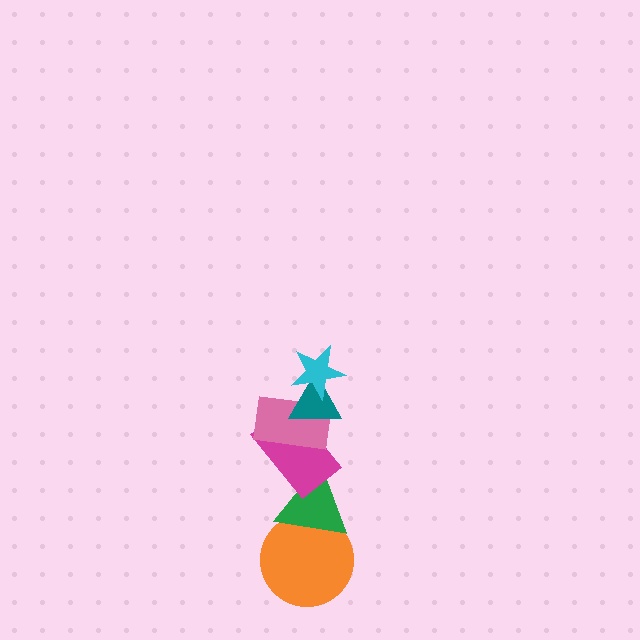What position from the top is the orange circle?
The orange circle is 6th from the top.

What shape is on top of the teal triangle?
The cyan star is on top of the teal triangle.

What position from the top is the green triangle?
The green triangle is 5th from the top.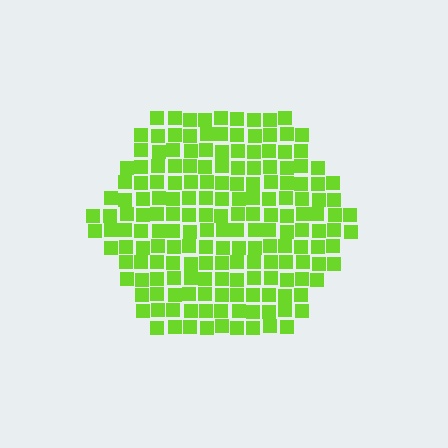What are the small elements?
The small elements are squares.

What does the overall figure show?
The overall figure shows a hexagon.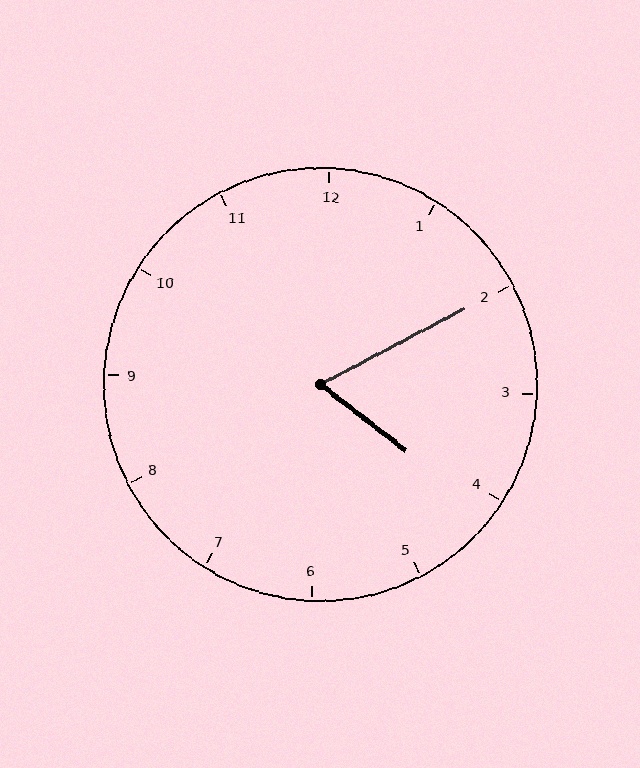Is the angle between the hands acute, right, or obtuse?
It is acute.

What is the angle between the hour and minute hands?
Approximately 65 degrees.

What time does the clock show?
4:10.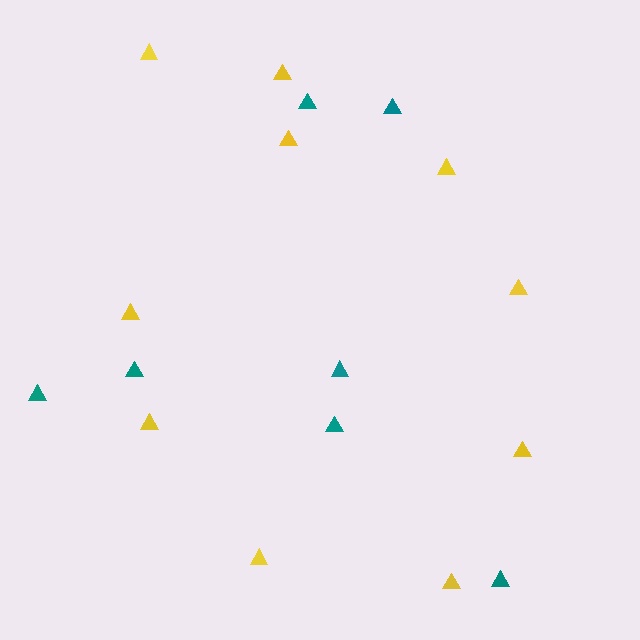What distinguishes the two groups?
There are 2 groups: one group of yellow triangles (10) and one group of teal triangles (7).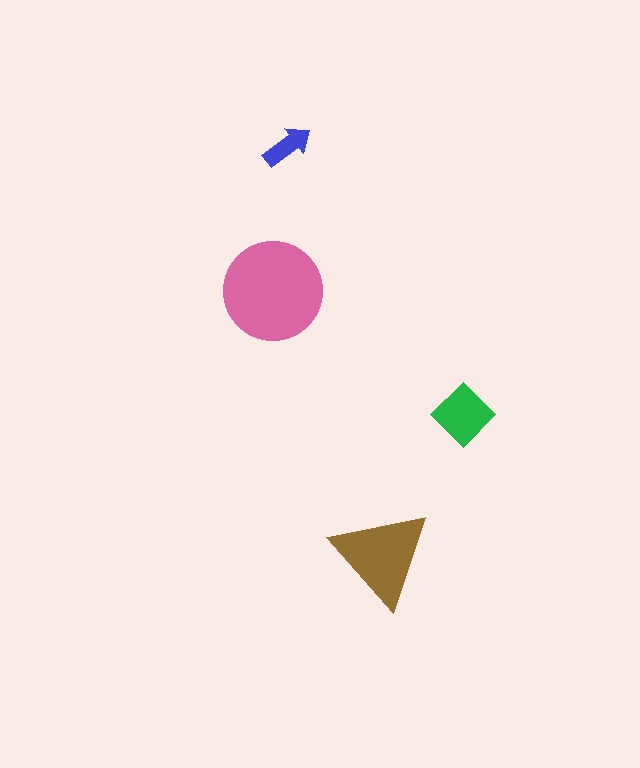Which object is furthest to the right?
The green diamond is rightmost.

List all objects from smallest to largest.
The blue arrow, the green diamond, the brown triangle, the pink circle.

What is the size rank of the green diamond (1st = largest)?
3rd.